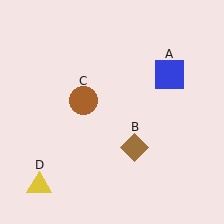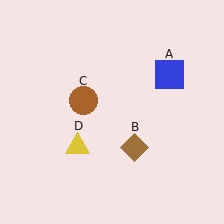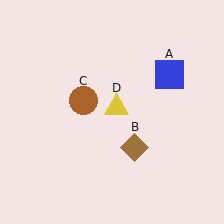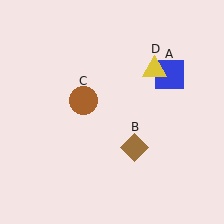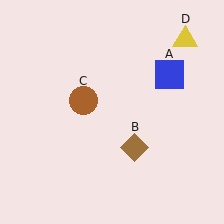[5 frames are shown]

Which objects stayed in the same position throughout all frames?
Blue square (object A) and brown diamond (object B) and brown circle (object C) remained stationary.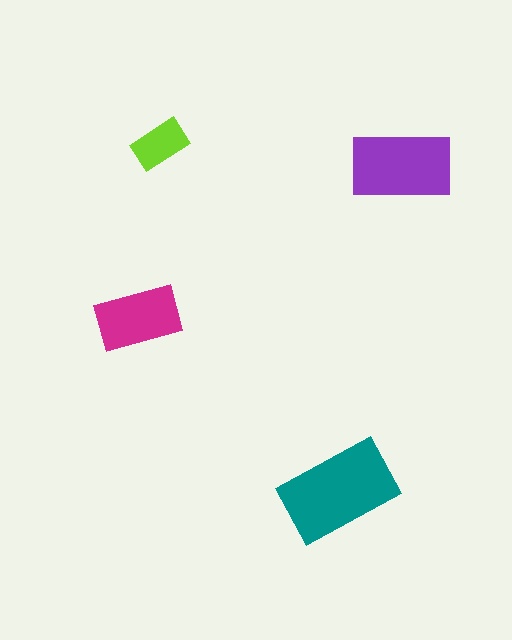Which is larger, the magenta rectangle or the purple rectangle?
The purple one.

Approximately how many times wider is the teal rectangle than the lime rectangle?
About 2 times wider.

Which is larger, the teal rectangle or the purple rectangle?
The teal one.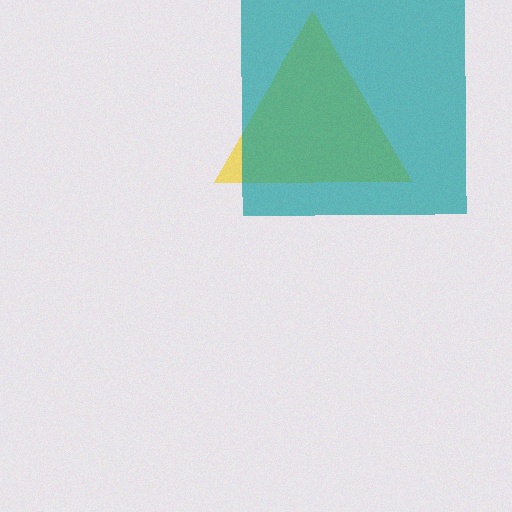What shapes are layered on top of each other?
The layered shapes are: a yellow triangle, a teal square.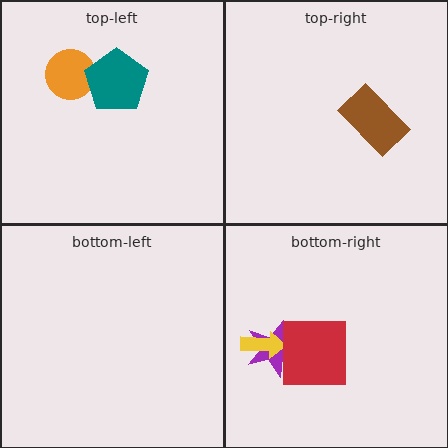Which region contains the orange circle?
The top-left region.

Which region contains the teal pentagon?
The top-left region.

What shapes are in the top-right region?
The brown rectangle.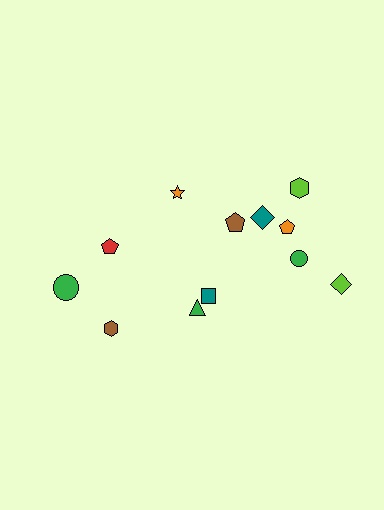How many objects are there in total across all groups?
There are 12 objects.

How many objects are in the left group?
There are 4 objects.